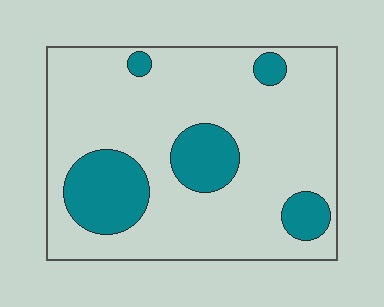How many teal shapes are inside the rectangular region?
5.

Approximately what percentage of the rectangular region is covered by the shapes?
Approximately 20%.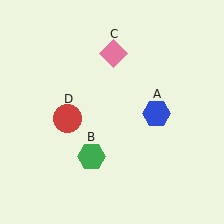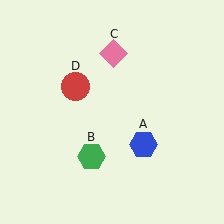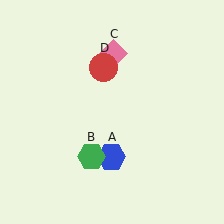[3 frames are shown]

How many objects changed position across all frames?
2 objects changed position: blue hexagon (object A), red circle (object D).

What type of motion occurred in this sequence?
The blue hexagon (object A), red circle (object D) rotated clockwise around the center of the scene.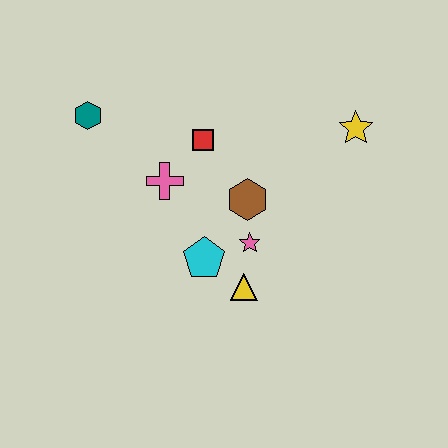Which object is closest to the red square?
The pink cross is closest to the red square.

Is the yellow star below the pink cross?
No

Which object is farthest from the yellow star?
The teal hexagon is farthest from the yellow star.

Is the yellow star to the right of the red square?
Yes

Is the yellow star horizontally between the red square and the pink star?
No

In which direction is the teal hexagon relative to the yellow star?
The teal hexagon is to the left of the yellow star.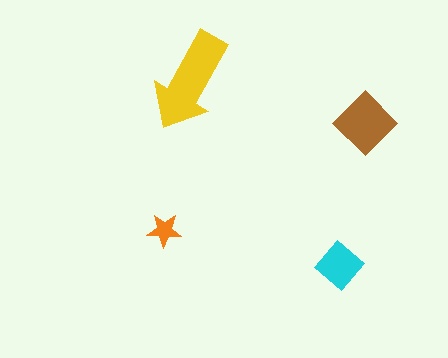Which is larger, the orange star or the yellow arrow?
The yellow arrow.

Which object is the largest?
The yellow arrow.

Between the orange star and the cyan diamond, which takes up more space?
The cyan diamond.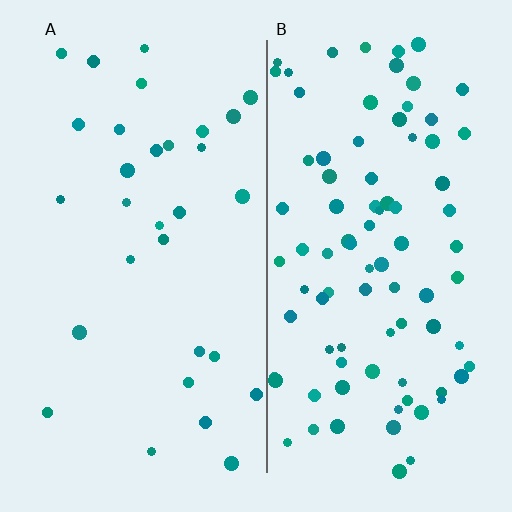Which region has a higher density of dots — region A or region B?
B (the right).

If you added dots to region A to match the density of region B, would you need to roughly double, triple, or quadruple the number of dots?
Approximately triple.